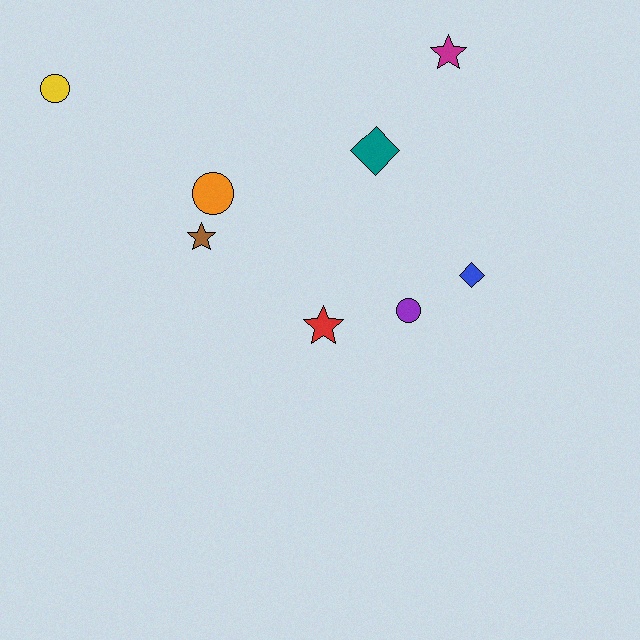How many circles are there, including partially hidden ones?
There are 3 circles.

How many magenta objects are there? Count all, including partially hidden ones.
There is 1 magenta object.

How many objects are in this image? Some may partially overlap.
There are 8 objects.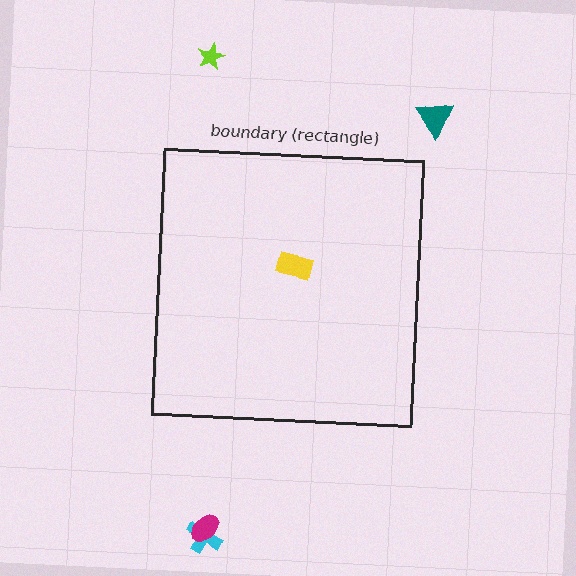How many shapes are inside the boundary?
1 inside, 4 outside.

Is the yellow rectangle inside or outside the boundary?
Inside.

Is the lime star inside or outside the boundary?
Outside.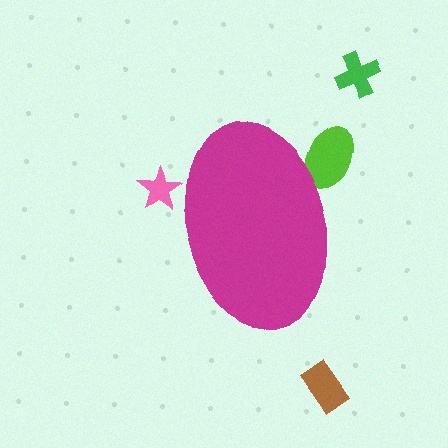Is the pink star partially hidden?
Yes, the pink star is partially hidden behind the magenta ellipse.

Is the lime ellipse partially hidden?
Yes, the lime ellipse is partially hidden behind the magenta ellipse.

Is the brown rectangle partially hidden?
No, the brown rectangle is fully visible.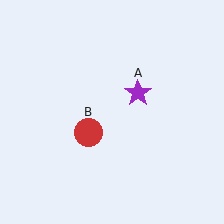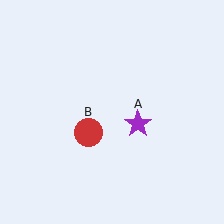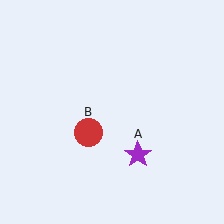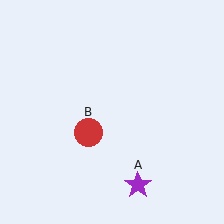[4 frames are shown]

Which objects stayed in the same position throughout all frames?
Red circle (object B) remained stationary.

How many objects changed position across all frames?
1 object changed position: purple star (object A).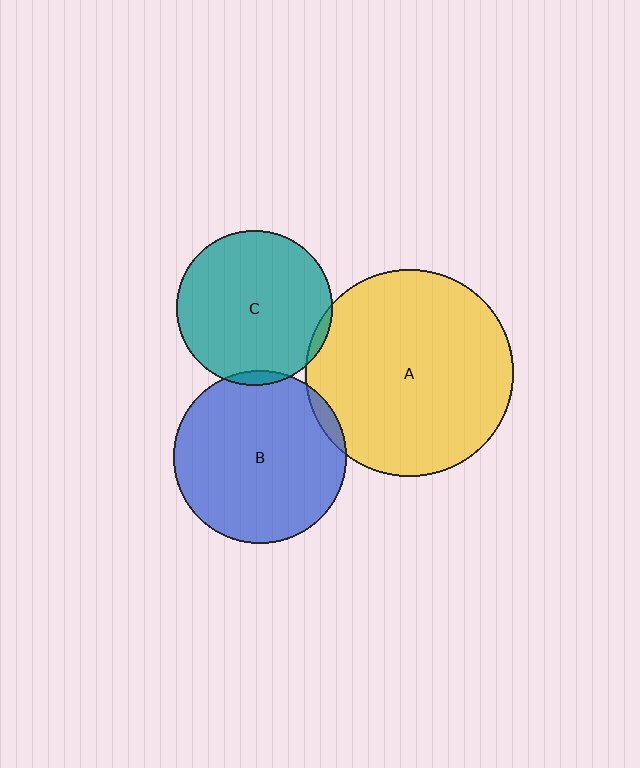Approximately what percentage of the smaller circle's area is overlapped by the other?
Approximately 5%.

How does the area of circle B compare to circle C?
Approximately 1.2 times.